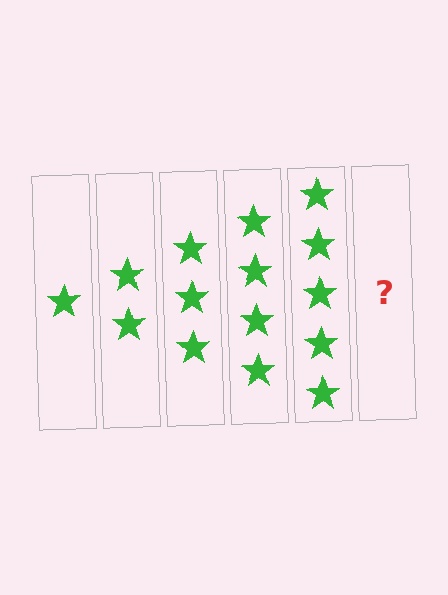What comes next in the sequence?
The next element should be 6 stars.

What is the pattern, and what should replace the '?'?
The pattern is that each step adds one more star. The '?' should be 6 stars.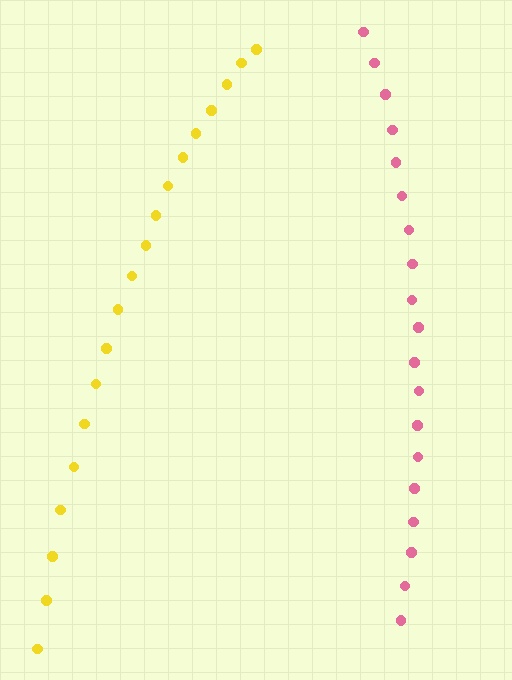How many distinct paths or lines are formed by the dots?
There are 2 distinct paths.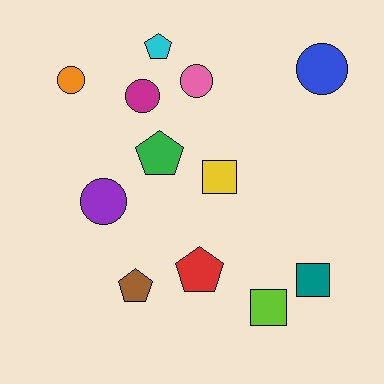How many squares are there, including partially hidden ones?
There are 3 squares.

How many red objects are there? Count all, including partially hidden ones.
There is 1 red object.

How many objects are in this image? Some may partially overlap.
There are 12 objects.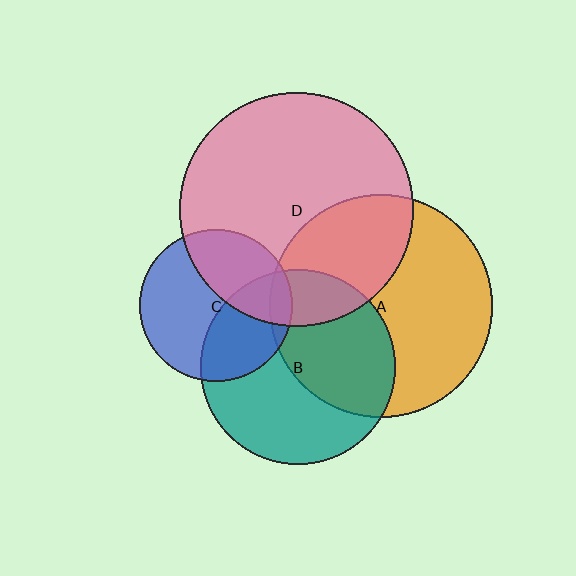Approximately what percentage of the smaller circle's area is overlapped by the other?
Approximately 35%.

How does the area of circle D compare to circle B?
Approximately 1.4 times.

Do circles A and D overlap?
Yes.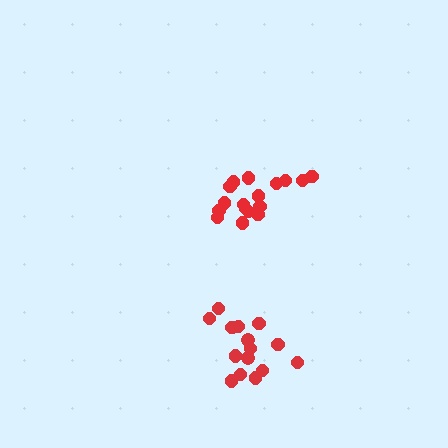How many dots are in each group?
Group 1: 15 dots, Group 2: 17 dots (32 total).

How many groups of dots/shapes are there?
There are 2 groups.